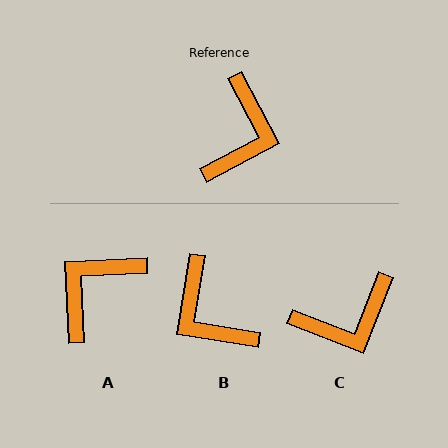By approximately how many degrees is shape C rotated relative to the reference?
Approximately 49 degrees clockwise.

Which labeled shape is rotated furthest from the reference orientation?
A, about 155 degrees away.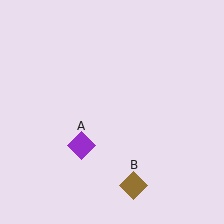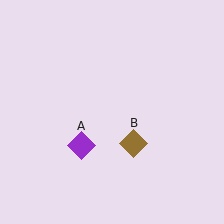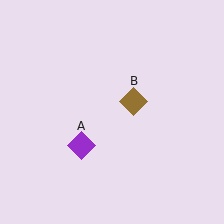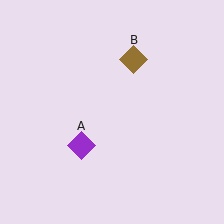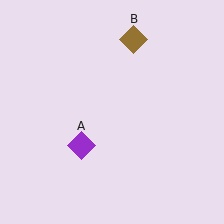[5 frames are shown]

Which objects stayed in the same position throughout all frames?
Purple diamond (object A) remained stationary.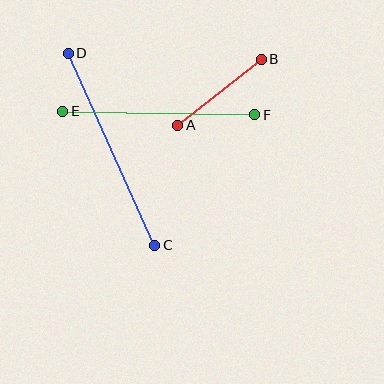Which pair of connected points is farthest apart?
Points C and D are farthest apart.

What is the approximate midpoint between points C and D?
The midpoint is at approximately (111, 149) pixels.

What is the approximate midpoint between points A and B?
The midpoint is at approximately (220, 92) pixels.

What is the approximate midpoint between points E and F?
The midpoint is at approximately (159, 113) pixels.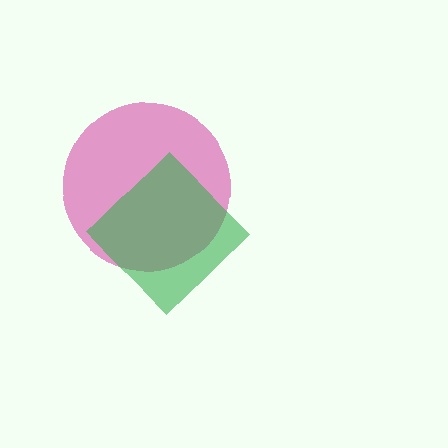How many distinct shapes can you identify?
There are 2 distinct shapes: a magenta circle, a green diamond.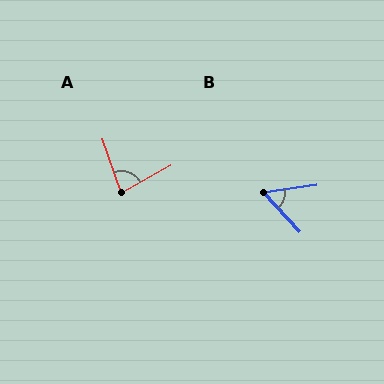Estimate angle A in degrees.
Approximately 80 degrees.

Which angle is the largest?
A, at approximately 80 degrees.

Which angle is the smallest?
B, at approximately 55 degrees.